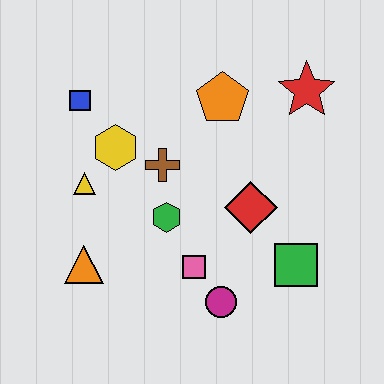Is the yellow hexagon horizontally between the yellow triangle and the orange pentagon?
Yes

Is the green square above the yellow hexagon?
No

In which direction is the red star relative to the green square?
The red star is above the green square.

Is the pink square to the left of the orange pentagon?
Yes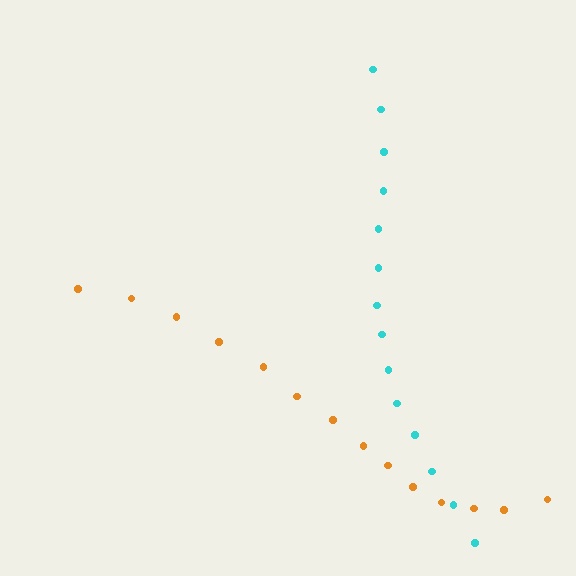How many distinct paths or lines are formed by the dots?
There are 2 distinct paths.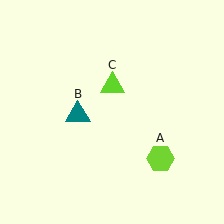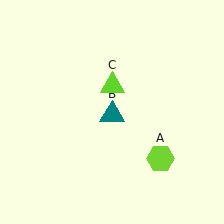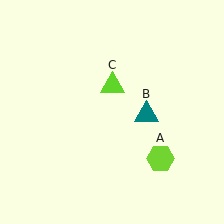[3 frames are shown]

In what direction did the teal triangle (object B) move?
The teal triangle (object B) moved right.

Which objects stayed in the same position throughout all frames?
Lime hexagon (object A) and lime triangle (object C) remained stationary.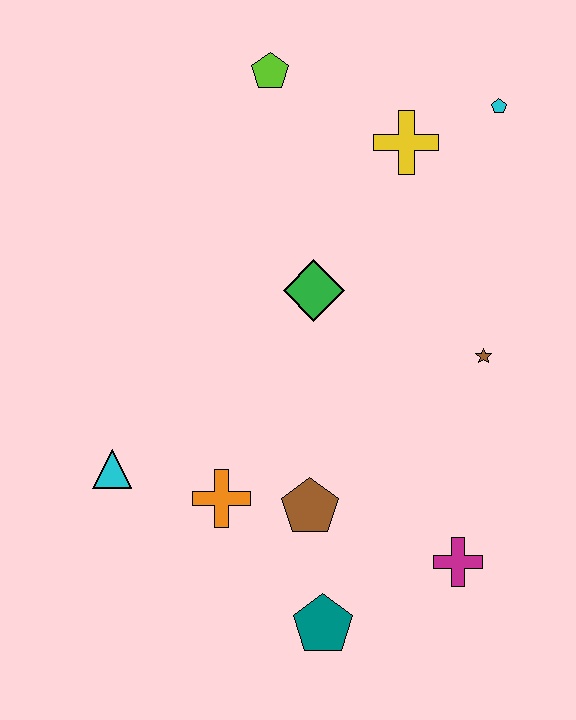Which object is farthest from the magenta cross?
The lime pentagon is farthest from the magenta cross.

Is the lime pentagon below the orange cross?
No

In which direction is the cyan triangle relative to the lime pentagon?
The cyan triangle is below the lime pentagon.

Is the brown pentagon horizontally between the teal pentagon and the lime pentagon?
Yes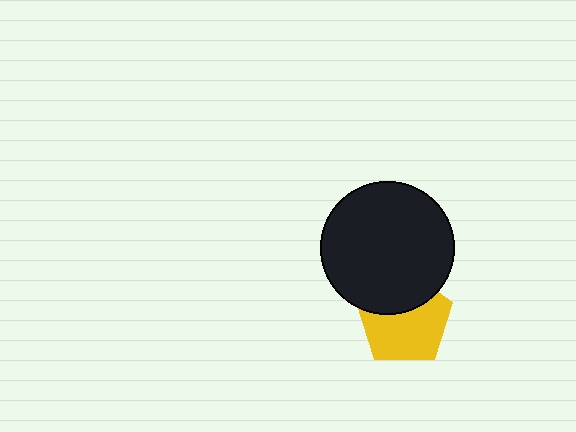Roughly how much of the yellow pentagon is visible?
About half of it is visible (roughly 64%).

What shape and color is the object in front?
The object in front is a black circle.